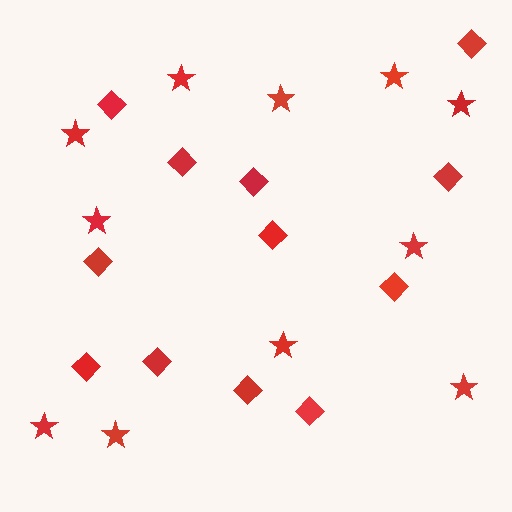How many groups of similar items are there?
There are 2 groups: one group of stars (11) and one group of diamonds (12).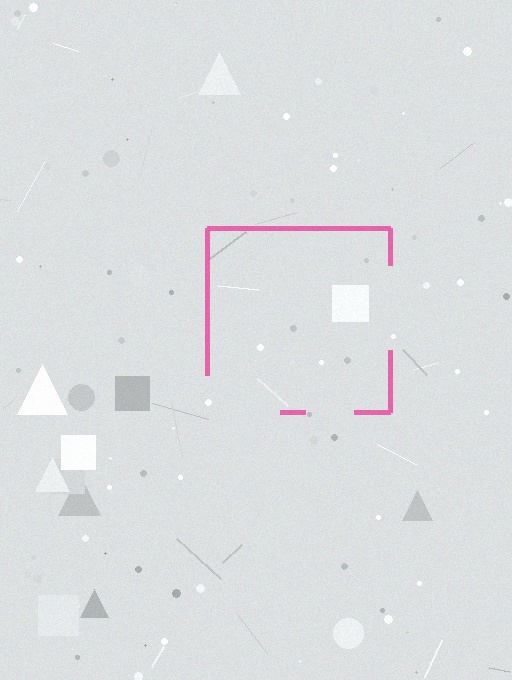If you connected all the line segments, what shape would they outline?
They would outline a square.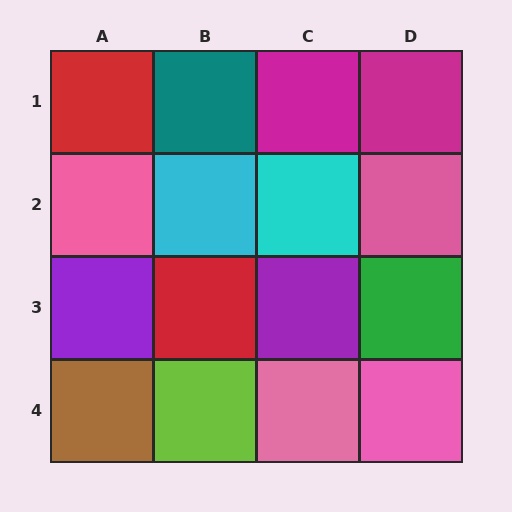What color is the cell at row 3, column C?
Purple.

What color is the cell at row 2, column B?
Cyan.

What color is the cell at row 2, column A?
Pink.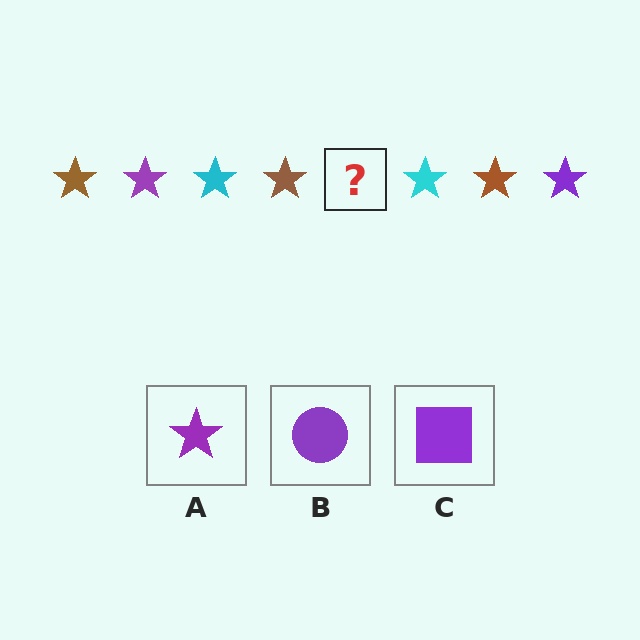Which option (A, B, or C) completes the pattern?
A.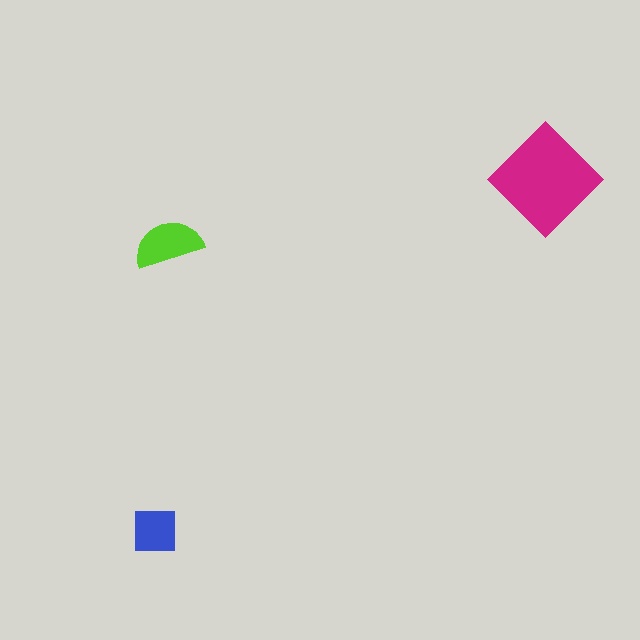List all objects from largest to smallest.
The magenta diamond, the lime semicircle, the blue square.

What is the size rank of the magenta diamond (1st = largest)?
1st.